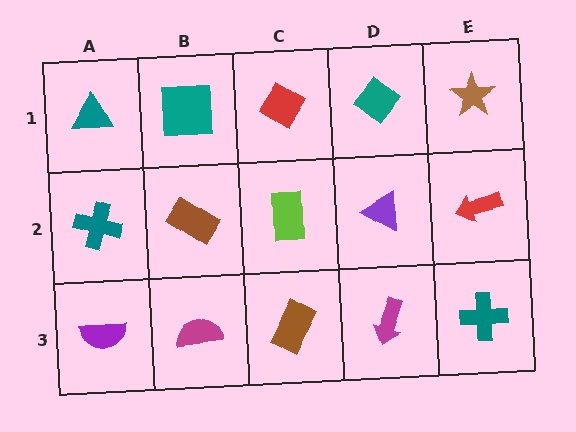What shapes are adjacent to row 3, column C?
A lime rectangle (row 2, column C), a magenta semicircle (row 3, column B), a magenta arrow (row 3, column D).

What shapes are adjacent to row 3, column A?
A teal cross (row 2, column A), a magenta semicircle (row 3, column B).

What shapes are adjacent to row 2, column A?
A teal triangle (row 1, column A), a purple semicircle (row 3, column A), a brown rectangle (row 2, column B).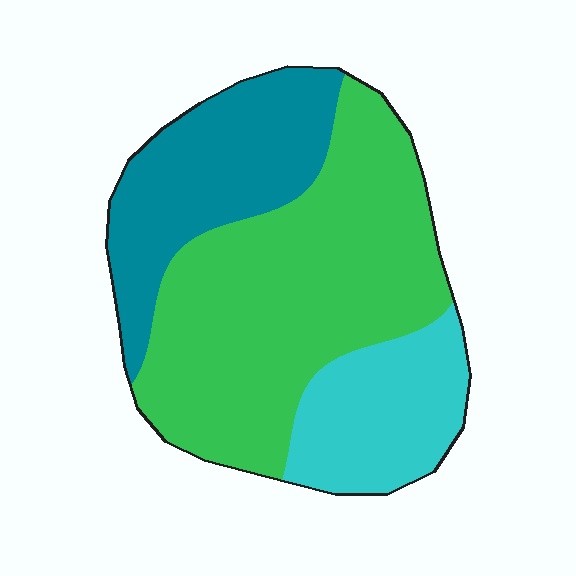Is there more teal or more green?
Green.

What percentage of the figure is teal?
Teal covers around 25% of the figure.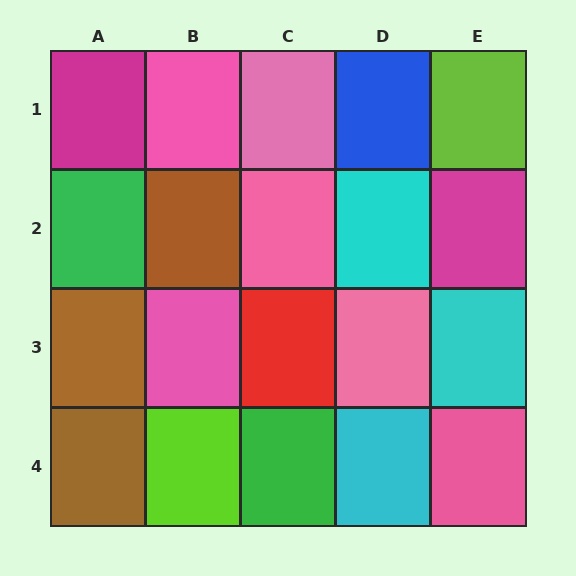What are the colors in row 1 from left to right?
Magenta, pink, pink, blue, lime.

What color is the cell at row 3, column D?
Pink.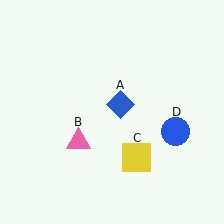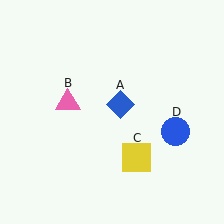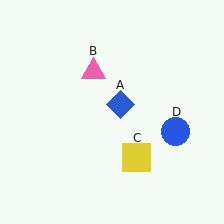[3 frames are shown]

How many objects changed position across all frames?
1 object changed position: pink triangle (object B).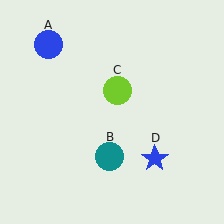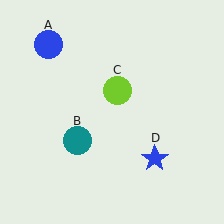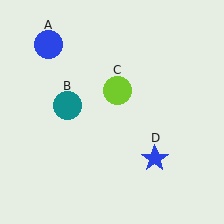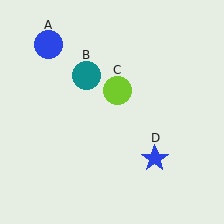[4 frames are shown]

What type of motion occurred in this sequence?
The teal circle (object B) rotated clockwise around the center of the scene.